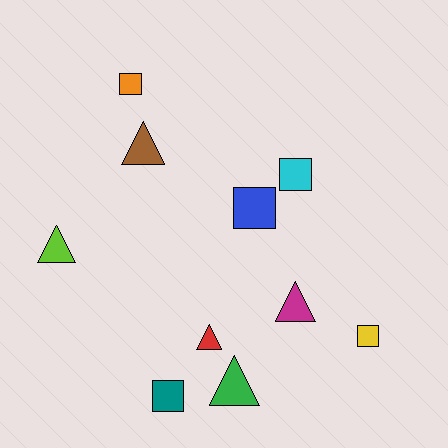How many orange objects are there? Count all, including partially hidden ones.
There is 1 orange object.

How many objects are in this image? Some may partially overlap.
There are 10 objects.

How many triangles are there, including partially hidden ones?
There are 5 triangles.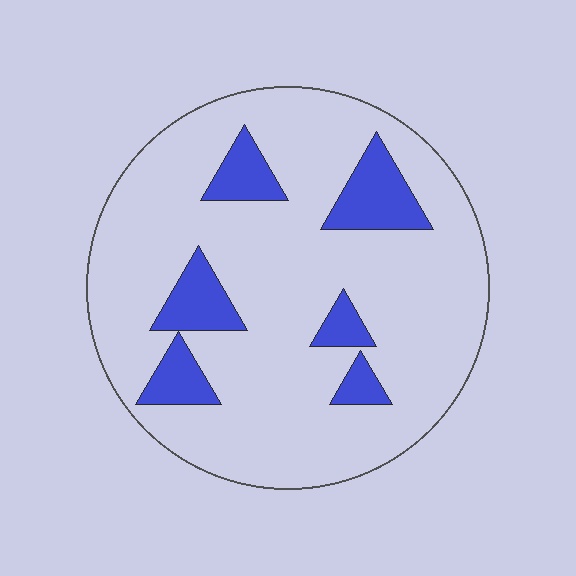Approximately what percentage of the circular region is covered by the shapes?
Approximately 15%.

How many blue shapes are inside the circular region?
6.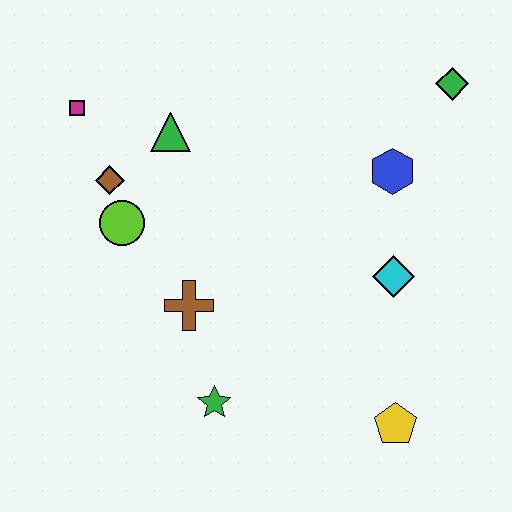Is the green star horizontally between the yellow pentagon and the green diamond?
No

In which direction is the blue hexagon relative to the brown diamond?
The blue hexagon is to the right of the brown diamond.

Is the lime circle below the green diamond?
Yes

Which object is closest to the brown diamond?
The lime circle is closest to the brown diamond.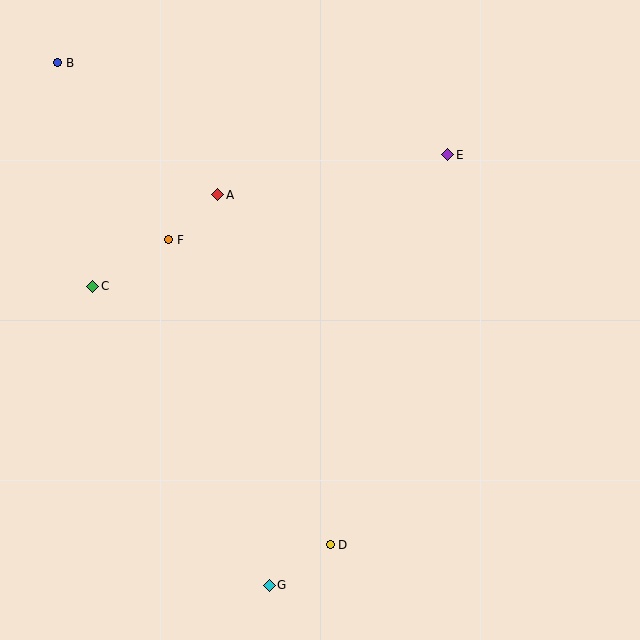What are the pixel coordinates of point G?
Point G is at (269, 585).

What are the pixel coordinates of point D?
Point D is at (330, 545).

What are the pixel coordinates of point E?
Point E is at (448, 155).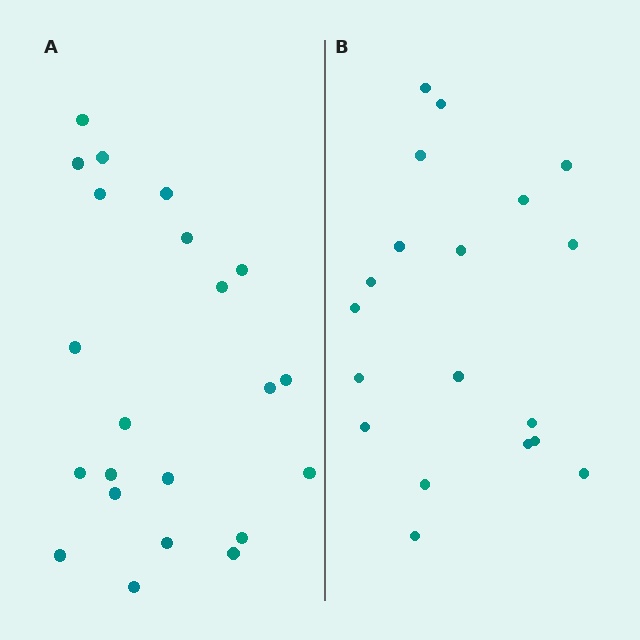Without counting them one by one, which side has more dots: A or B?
Region A (the left region) has more dots.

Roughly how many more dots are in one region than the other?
Region A has just a few more — roughly 2 or 3 more dots than region B.